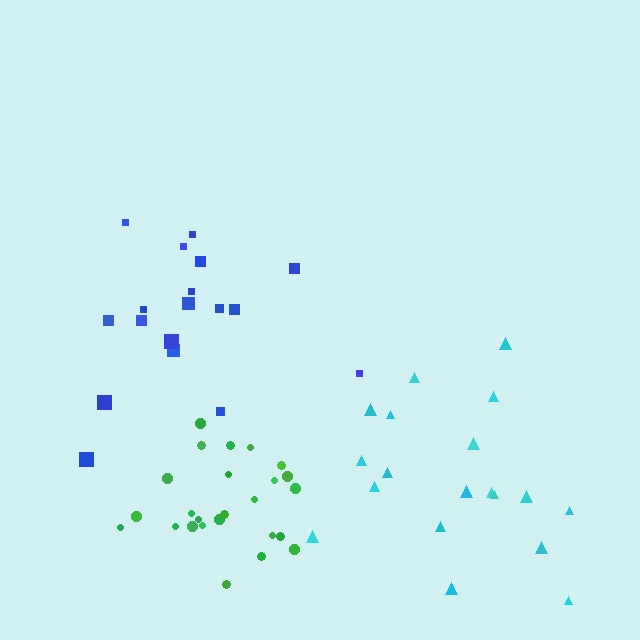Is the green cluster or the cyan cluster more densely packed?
Green.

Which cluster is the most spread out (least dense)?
Cyan.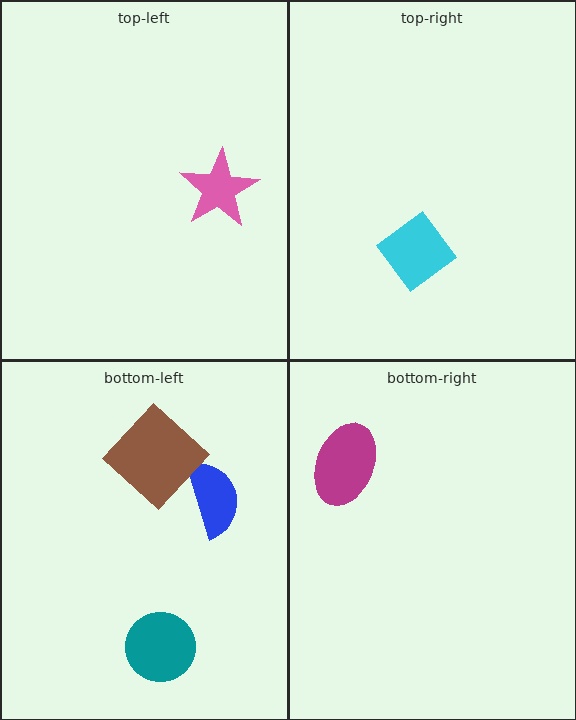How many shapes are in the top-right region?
1.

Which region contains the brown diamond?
The bottom-left region.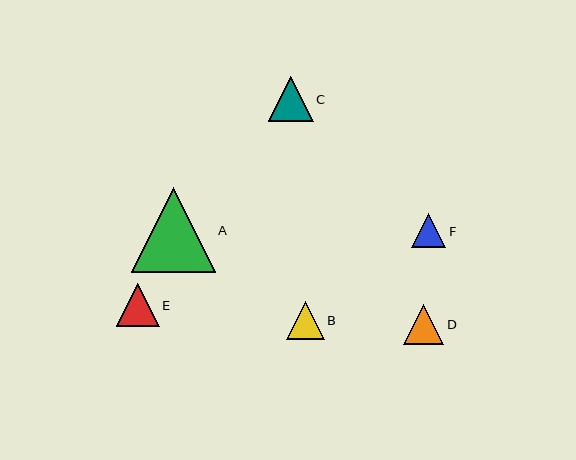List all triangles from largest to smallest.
From largest to smallest: A, C, E, D, B, F.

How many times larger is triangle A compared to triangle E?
Triangle A is approximately 2.0 times the size of triangle E.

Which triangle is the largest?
Triangle A is the largest with a size of approximately 84 pixels.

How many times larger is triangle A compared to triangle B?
Triangle A is approximately 2.2 times the size of triangle B.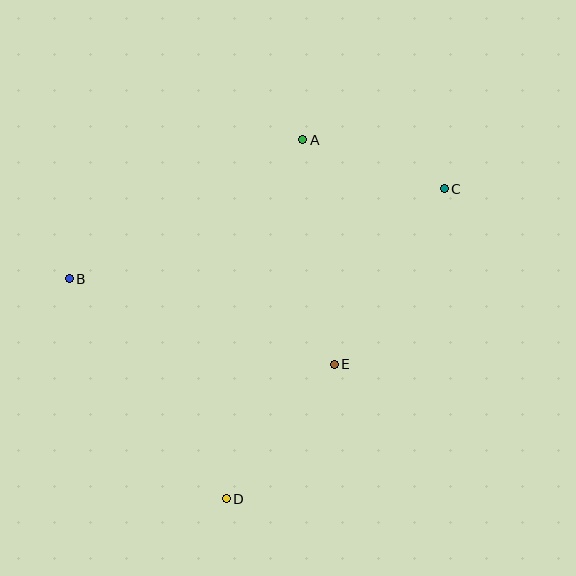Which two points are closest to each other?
Points A and C are closest to each other.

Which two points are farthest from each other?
Points B and C are farthest from each other.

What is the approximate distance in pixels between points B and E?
The distance between B and E is approximately 279 pixels.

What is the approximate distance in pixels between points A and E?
The distance between A and E is approximately 227 pixels.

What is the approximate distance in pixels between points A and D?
The distance between A and D is approximately 367 pixels.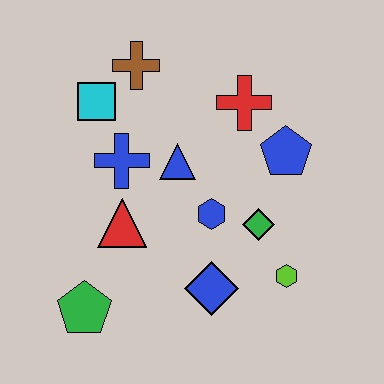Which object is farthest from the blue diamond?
The brown cross is farthest from the blue diamond.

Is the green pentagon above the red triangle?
No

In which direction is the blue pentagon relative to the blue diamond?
The blue pentagon is above the blue diamond.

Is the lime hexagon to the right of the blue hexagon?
Yes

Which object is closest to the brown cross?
The cyan square is closest to the brown cross.